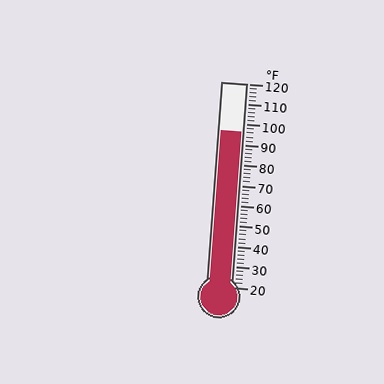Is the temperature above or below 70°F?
The temperature is above 70°F.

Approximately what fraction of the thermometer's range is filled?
The thermometer is filled to approximately 75% of its range.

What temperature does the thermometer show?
The thermometer shows approximately 96°F.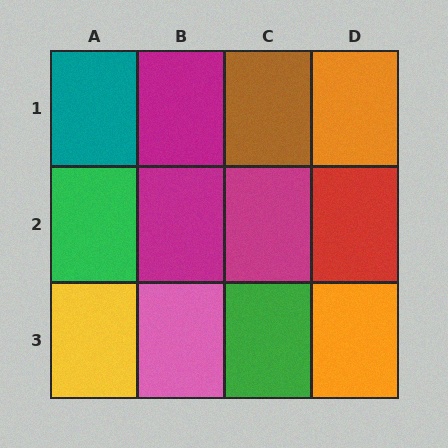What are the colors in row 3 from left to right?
Yellow, pink, green, orange.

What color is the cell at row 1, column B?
Magenta.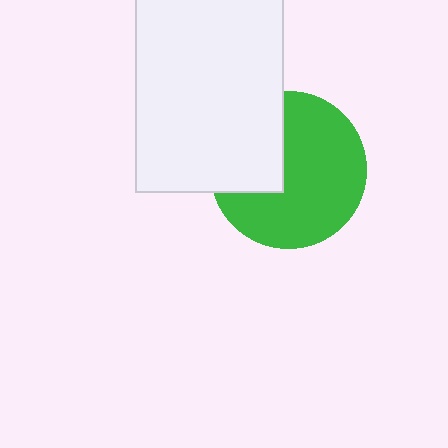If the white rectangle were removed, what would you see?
You would see the complete green circle.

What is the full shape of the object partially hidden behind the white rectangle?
The partially hidden object is a green circle.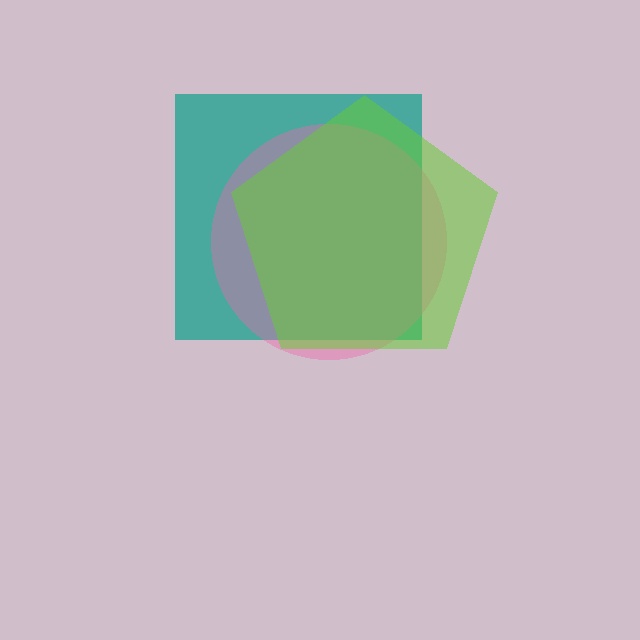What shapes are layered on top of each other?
The layered shapes are: a teal square, a pink circle, a lime pentagon.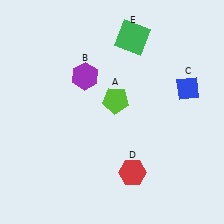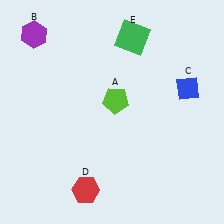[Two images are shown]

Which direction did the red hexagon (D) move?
The red hexagon (D) moved left.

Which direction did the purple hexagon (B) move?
The purple hexagon (B) moved left.